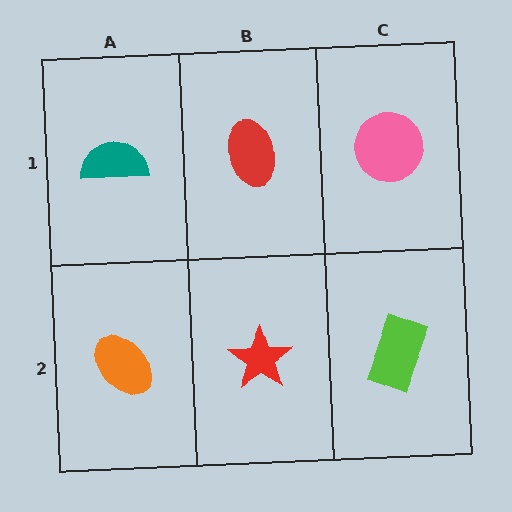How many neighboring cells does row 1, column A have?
2.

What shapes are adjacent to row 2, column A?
A teal semicircle (row 1, column A), a red star (row 2, column B).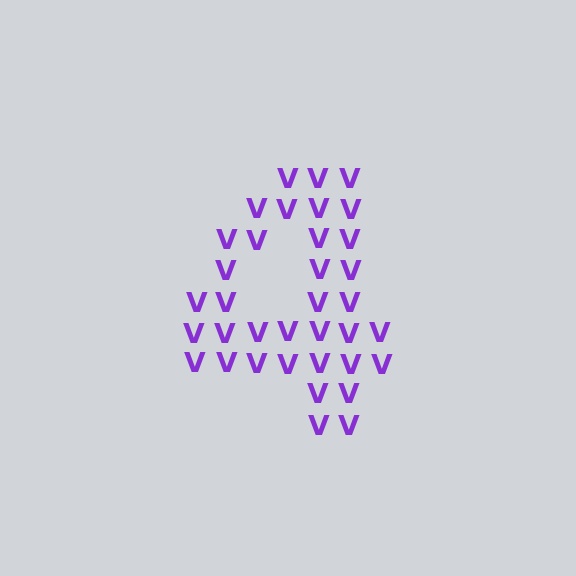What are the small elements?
The small elements are letter V's.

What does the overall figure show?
The overall figure shows the digit 4.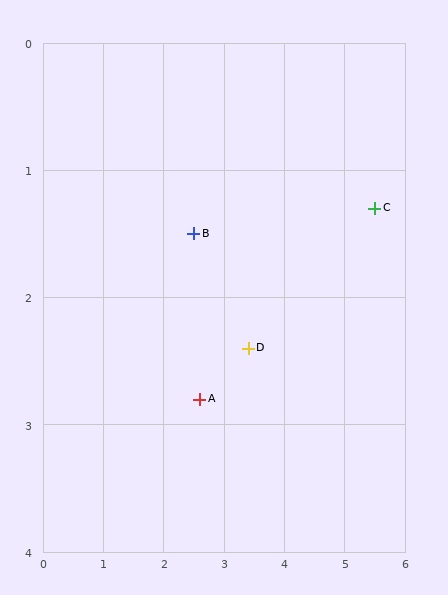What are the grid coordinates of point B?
Point B is at approximately (2.5, 1.5).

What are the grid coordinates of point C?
Point C is at approximately (5.5, 1.3).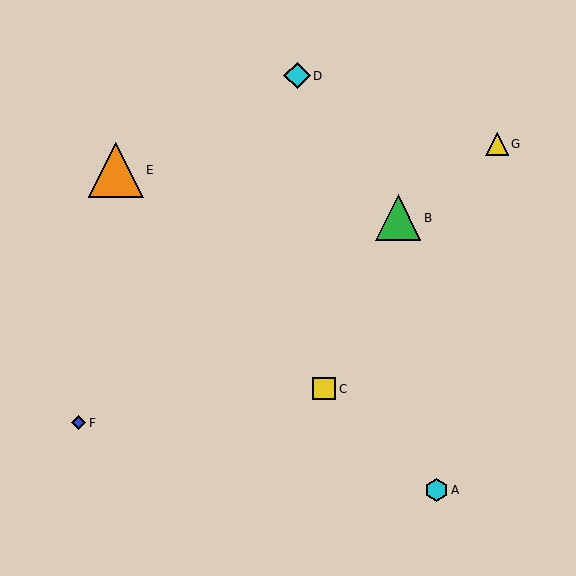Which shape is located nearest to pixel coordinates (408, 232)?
The green triangle (labeled B) at (398, 218) is nearest to that location.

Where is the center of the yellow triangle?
The center of the yellow triangle is at (497, 144).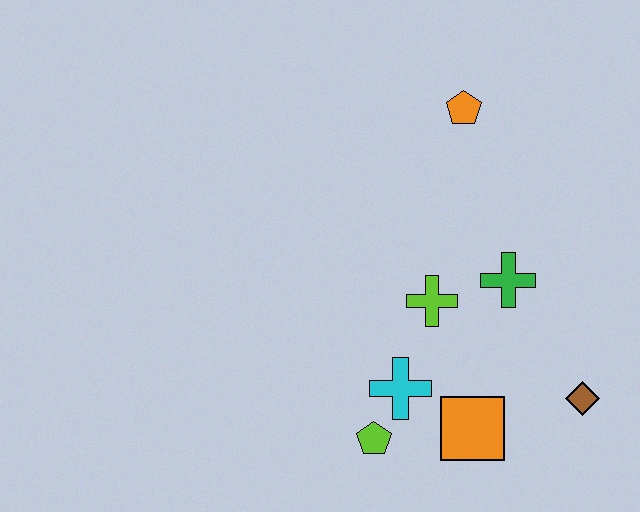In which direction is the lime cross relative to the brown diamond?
The lime cross is to the left of the brown diamond.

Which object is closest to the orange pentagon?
The green cross is closest to the orange pentagon.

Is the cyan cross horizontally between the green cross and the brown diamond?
No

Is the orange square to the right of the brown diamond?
No